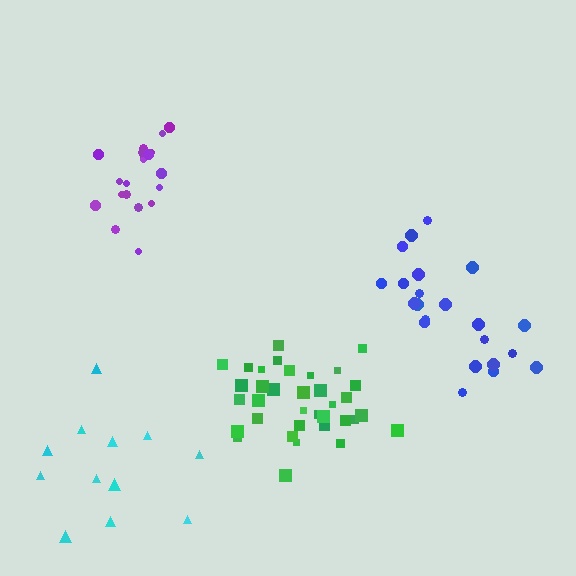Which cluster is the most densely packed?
Purple.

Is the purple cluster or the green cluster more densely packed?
Purple.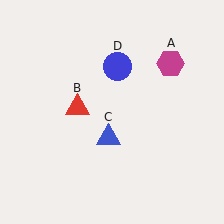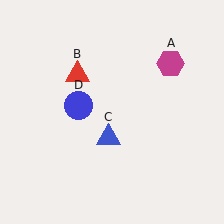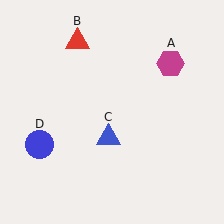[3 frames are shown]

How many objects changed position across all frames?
2 objects changed position: red triangle (object B), blue circle (object D).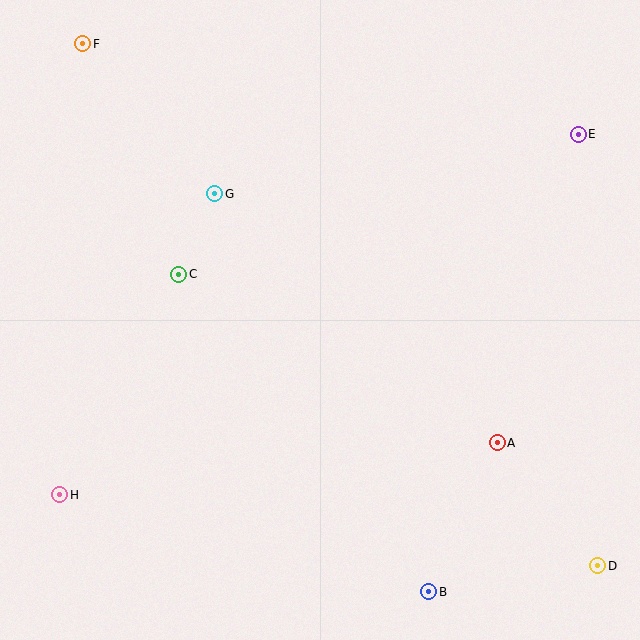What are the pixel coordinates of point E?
Point E is at (578, 134).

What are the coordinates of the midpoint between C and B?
The midpoint between C and B is at (304, 433).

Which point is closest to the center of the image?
Point C at (179, 274) is closest to the center.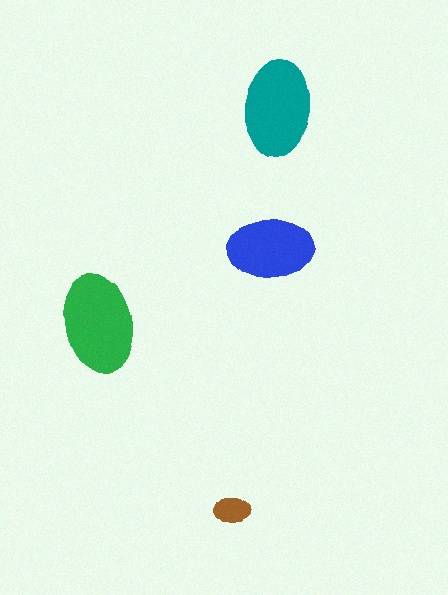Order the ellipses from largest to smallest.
the green one, the teal one, the blue one, the brown one.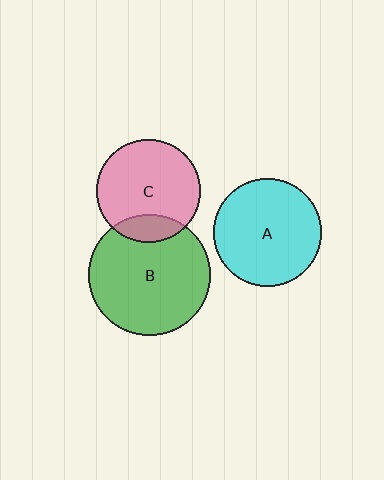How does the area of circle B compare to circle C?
Approximately 1.4 times.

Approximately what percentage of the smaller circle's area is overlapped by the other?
Approximately 15%.